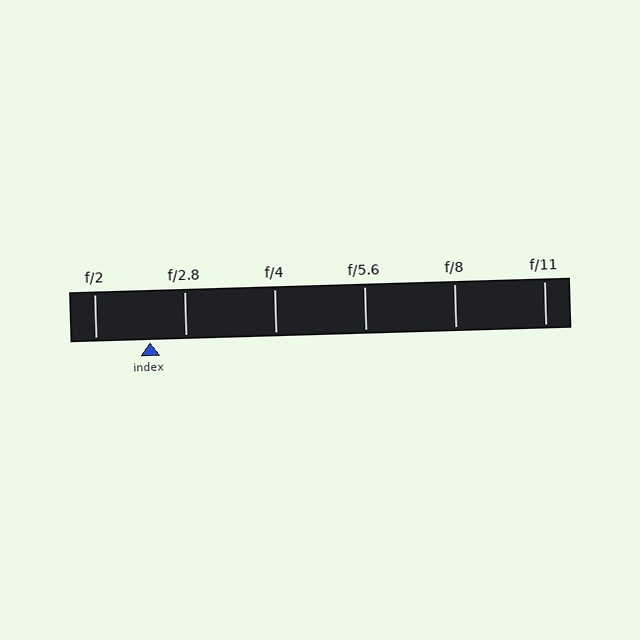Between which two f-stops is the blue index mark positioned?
The index mark is between f/2 and f/2.8.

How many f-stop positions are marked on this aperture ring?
There are 6 f-stop positions marked.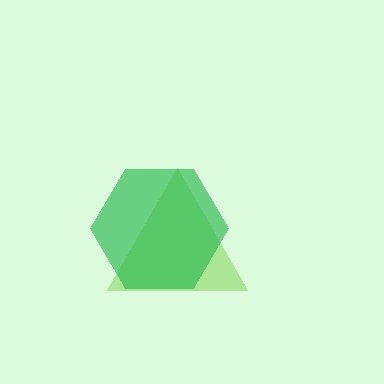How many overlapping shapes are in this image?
There are 2 overlapping shapes in the image.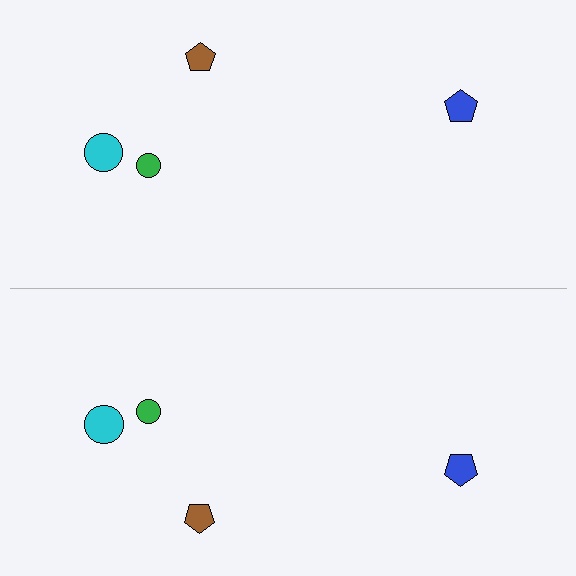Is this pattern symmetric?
Yes, this pattern has bilateral (reflection) symmetry.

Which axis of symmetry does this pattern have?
The pattern has a horizontal axis of symmetry running through the center of the image.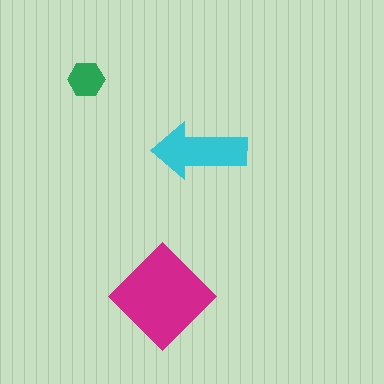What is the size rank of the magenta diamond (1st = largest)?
1st.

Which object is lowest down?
The magenta diamond is bottommost.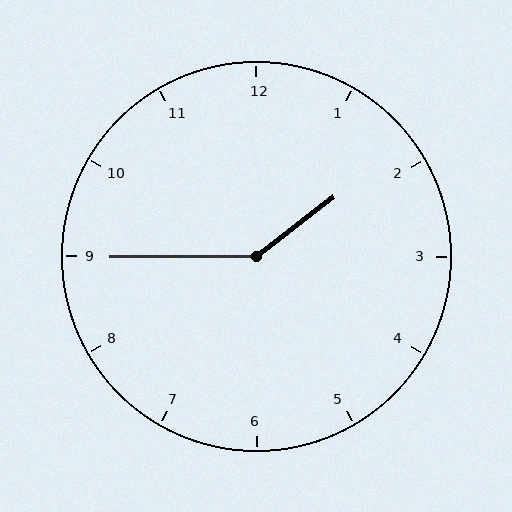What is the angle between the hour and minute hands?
Approximately 142 degrees.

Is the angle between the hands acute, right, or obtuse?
It is obtuse.